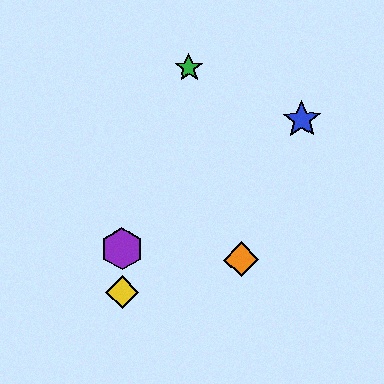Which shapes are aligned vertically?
The red diamond, the yellow diamond, the purple hexagon are aligned vertically.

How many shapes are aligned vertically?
3 shapes (the red diamond, the yellow diamond, the purple hexagon) are aligned vertically.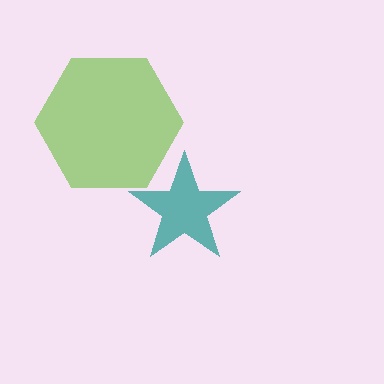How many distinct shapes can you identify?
There are 2 distinct shapes: a lime hexagon, a teal star.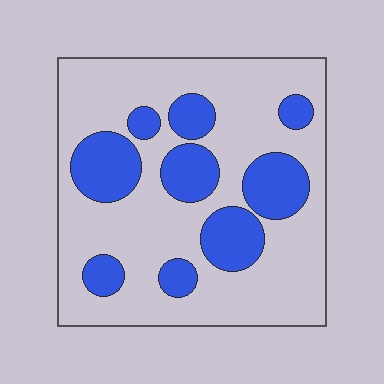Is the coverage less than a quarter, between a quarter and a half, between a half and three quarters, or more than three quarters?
Between a quarter and a half.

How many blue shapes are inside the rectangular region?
9.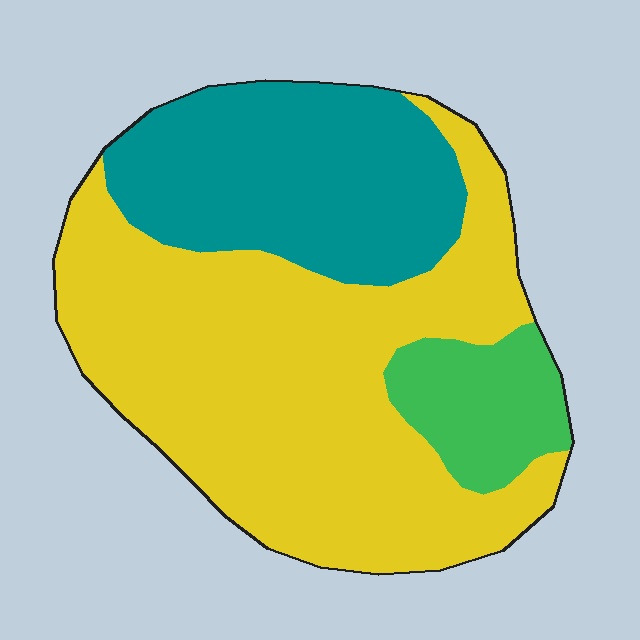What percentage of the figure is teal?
Teal covers about 30% of the figure.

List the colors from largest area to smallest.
From largest to smallest: yellow, teal, green.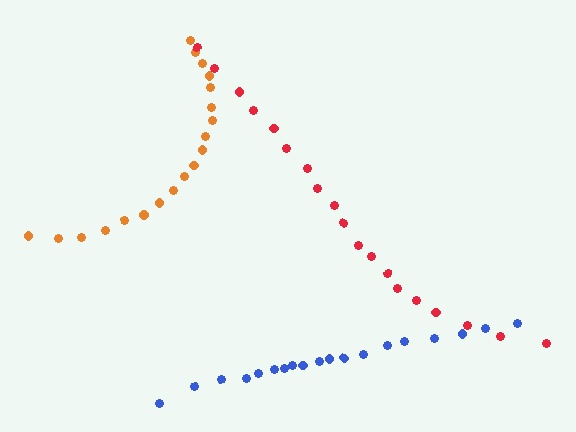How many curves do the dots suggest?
There are 3 distinct paths.